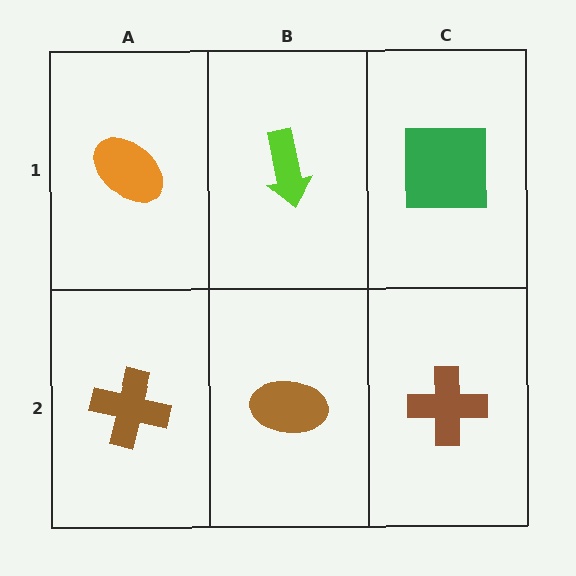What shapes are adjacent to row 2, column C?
A green square (row 1, column C), a brown ellipse (row 2, column B).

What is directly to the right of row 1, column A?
A lime arrow.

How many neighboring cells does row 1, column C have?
2.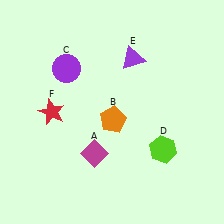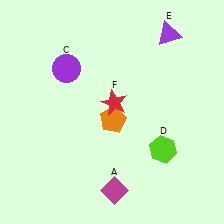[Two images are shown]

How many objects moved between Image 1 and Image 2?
3 objects moved between the two images.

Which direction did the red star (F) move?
The red star (F) moved right.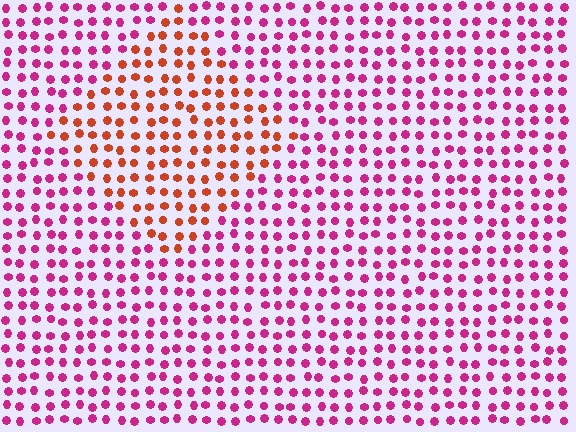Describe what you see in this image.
The image is filled with small magenta elements in a uniform arrangement. A diamond-shaped region is visible where the elements are tinted to a slightly different hue, forming a subtle color boundary.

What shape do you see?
I see a diamond.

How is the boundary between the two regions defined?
The boundary is defined purely by a slight shift in hue (about 47 degrees). Spacing, size, and orientation are identical on both sides.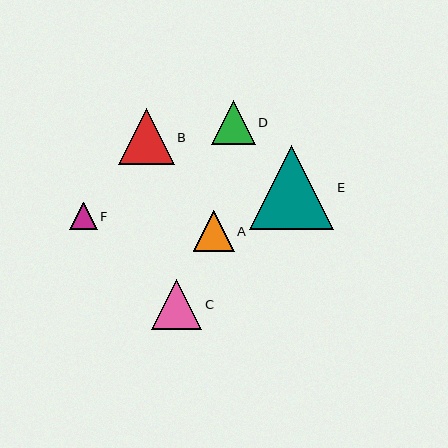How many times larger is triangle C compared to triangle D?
Triangle C is approximately 1.1 times the size of triangle D.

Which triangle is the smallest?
Triangle F is the smallest with a size of approximately 27 pixels.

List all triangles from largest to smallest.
From largest to smallest: E, B, C, D, A, F.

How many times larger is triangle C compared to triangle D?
Triangle C is approximately 1.1 times the size of triangle D.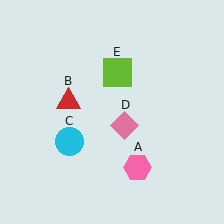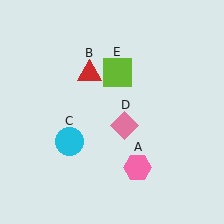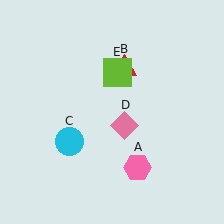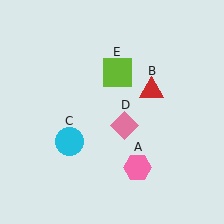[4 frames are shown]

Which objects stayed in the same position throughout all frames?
Pink hexagon (object A) and cyan circle (object C) and pink diamond (object D) and lime square (object E) remained stationary.